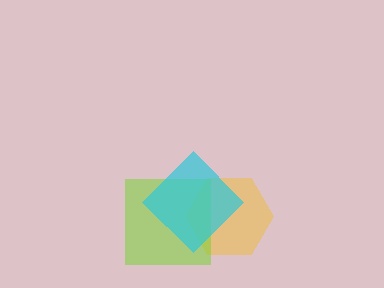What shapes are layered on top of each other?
The layered shapes are: a yellow hexagon, a lime square, a cyan diamond.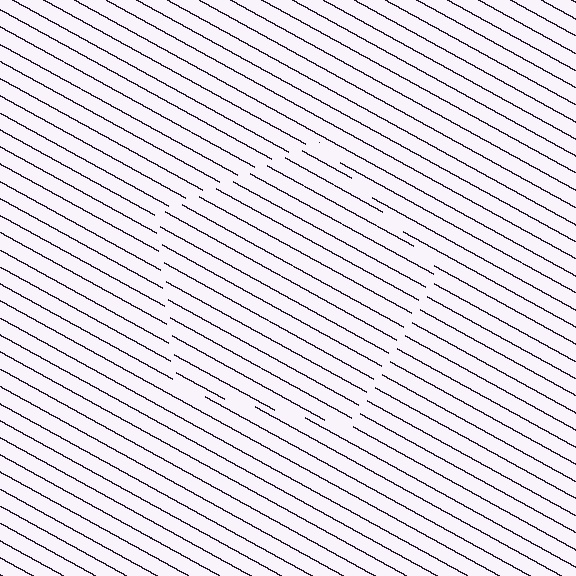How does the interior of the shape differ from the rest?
The interior of the shape contains the same grating, shifted by half a period — the contour is defined by the phase discontinuity where line-ends from the inner and outer gratings abut.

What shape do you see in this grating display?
An illusory pentagon. The interior of the shape contains the same grating, shifted by half a period — the contour is defined by the phase discontinuity where line-ends from the inner and outer gratings abut.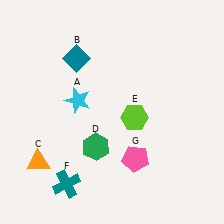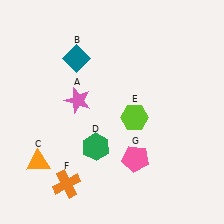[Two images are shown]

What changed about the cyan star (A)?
In Image 1, A is cyan. In Image 2, it changed to pink.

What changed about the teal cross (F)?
In Image 1, F is teal. In Image 2, it changed to orange.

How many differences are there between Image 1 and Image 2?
There are 2 differences between the two images.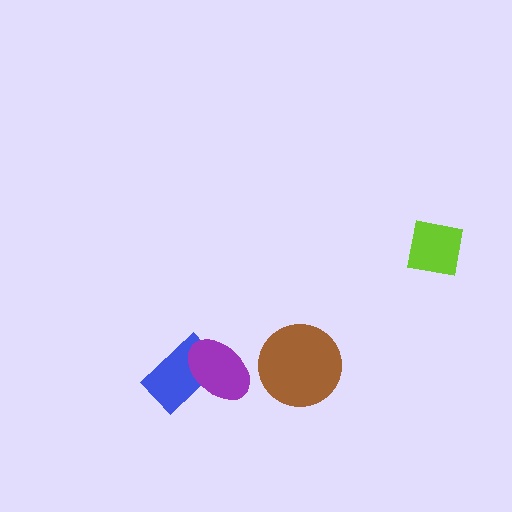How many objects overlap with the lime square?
0 objects overlap with the lime square.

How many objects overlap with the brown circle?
0 objects overlap with the brown circle.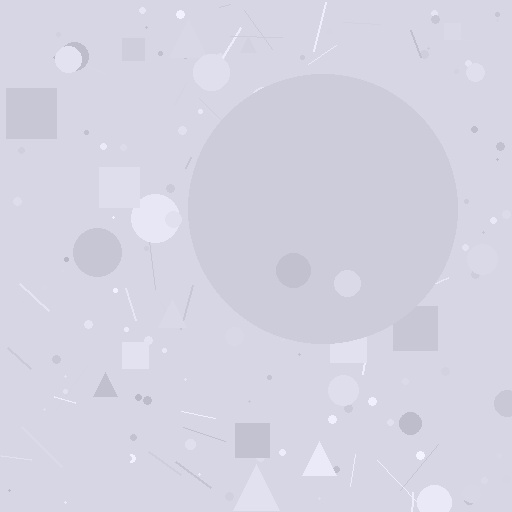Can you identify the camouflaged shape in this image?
The camouflaged shape is a circle.